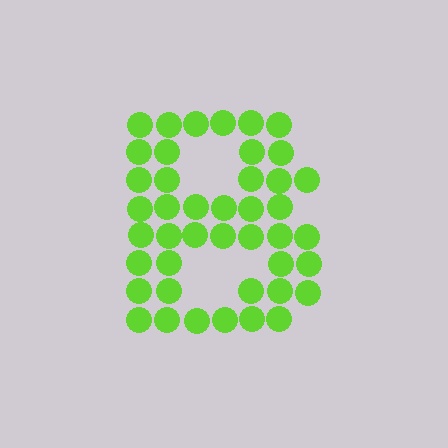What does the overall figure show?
The overall figure shows the letter B.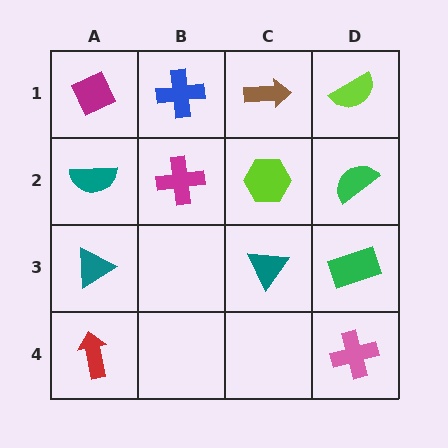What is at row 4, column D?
A pink cross.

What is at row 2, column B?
A magenta cross.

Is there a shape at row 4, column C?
No, that cell is empty.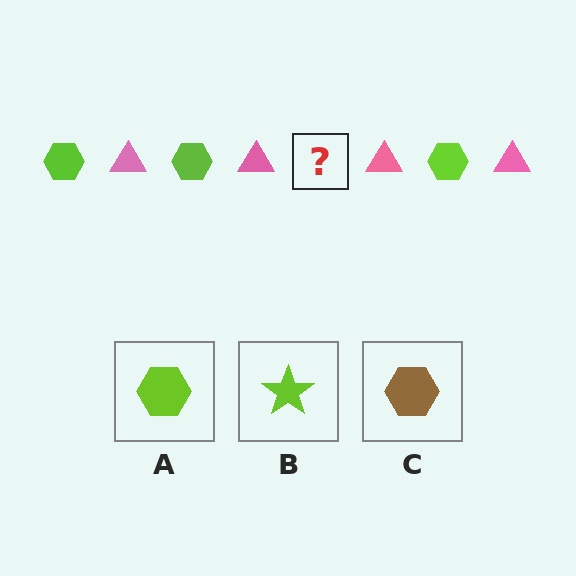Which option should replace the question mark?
Option A.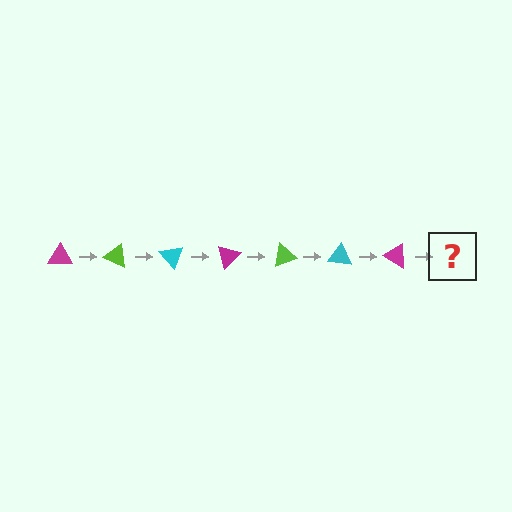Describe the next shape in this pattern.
It should be a lime triangle, rotated 175 degrees from the start.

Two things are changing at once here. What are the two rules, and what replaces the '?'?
The two rules are that it rotates 25 degrees each step and the color cycles through magenta, lime, and cyan. The '?' should be a lime triangle, rotated 175 degrees from the start.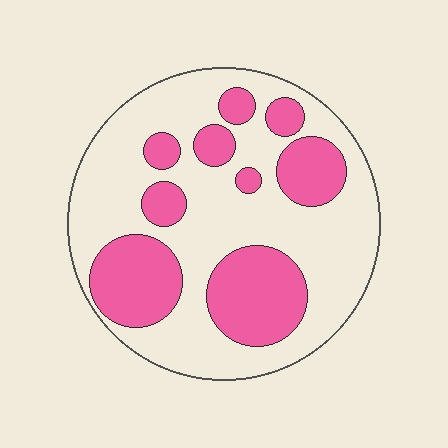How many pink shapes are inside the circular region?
9.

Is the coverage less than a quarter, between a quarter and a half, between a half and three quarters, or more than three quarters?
Between a quarter and a half.